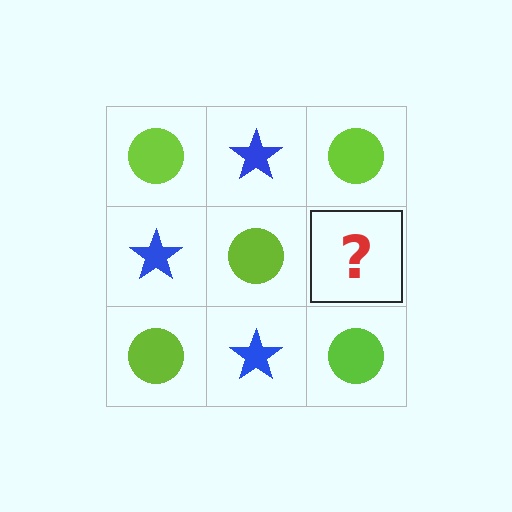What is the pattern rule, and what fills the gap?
The rule is that it alternates lime circle and blue star in a checkerboard pattern. The gap should be filled with a blue star.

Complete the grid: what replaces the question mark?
The question mark should be replaced with a blue star.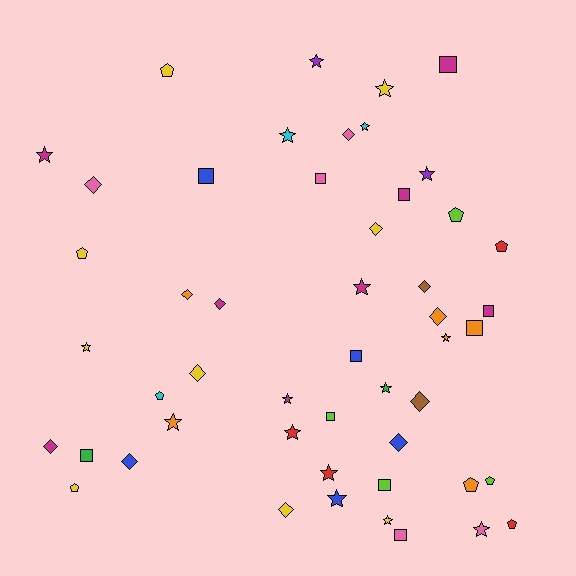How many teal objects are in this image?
There are no teal objects.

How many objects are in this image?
There are 50 objects.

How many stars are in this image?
There are 17 stars.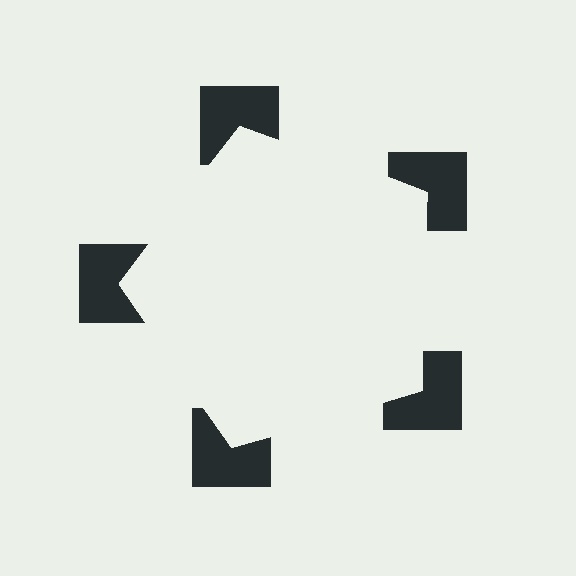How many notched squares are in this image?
There are 5 — one at each vertex of the illusory pentagon.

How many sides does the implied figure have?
5 sides.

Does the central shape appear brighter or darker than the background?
It typically appears slightly brighter than the background, even though no actual brightness change is drawn.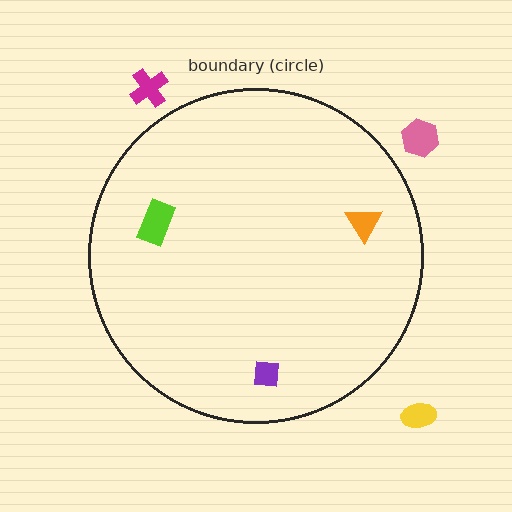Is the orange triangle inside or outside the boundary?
Inside.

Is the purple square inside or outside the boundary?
Inside.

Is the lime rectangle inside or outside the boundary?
Inside.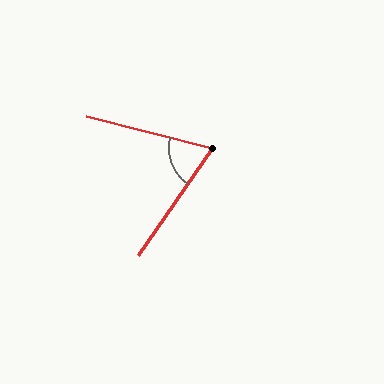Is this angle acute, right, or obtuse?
It is acute.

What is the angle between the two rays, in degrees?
Approximately 70 degrees.